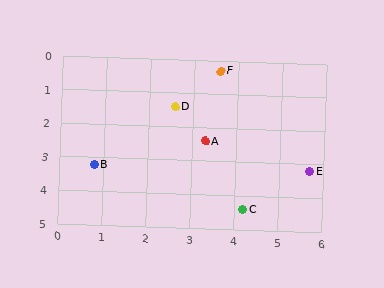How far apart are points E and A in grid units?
Points E and A are about 2.5 grid units apart.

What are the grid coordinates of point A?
Point A is at approximately (3.3, 2.4).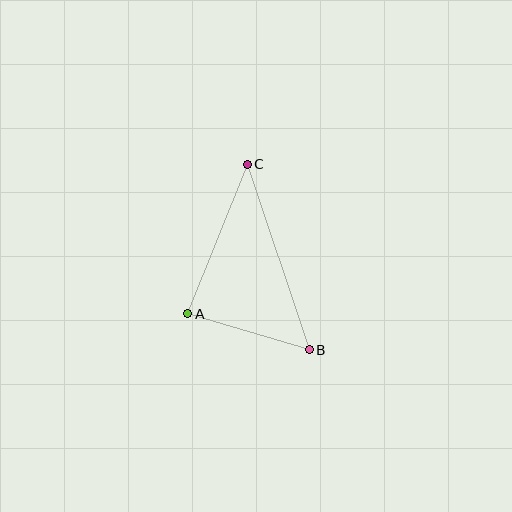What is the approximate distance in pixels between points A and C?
The distance between A and C is approximately 161 pixels.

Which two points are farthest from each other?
Points B and C are farthest from each other.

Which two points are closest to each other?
Points A and B are closest to each other.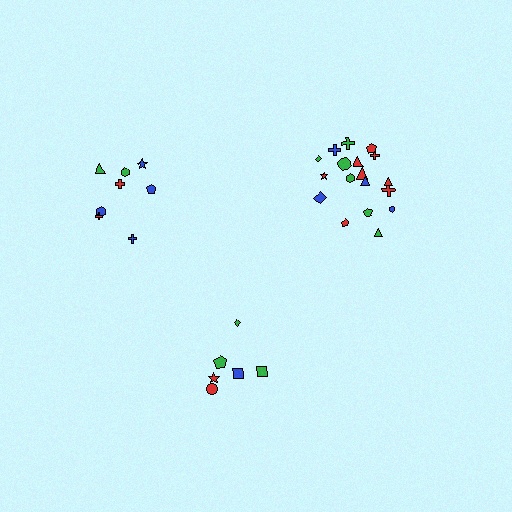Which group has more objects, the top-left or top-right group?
The top-right group.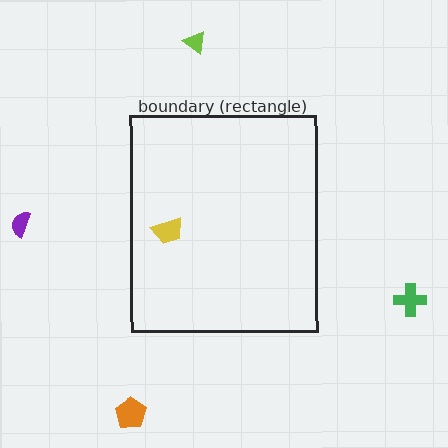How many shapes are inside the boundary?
1 inside, 4 outside.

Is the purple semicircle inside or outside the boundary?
Outside.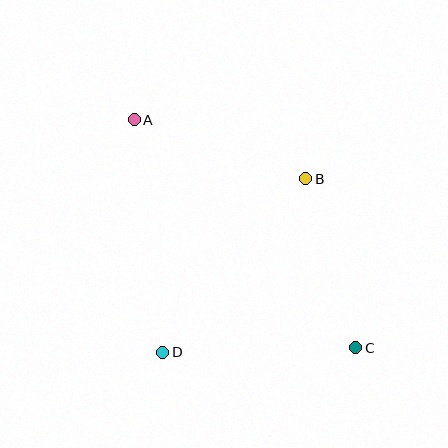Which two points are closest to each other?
Points B and C are closest to each other.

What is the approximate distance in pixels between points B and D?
The distance between B and D is approximately 225 pixels.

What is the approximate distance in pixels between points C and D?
The distance between C and D is approximately 193 pixels.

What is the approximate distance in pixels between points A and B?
The distance between A and B is approximately 182 pixels.